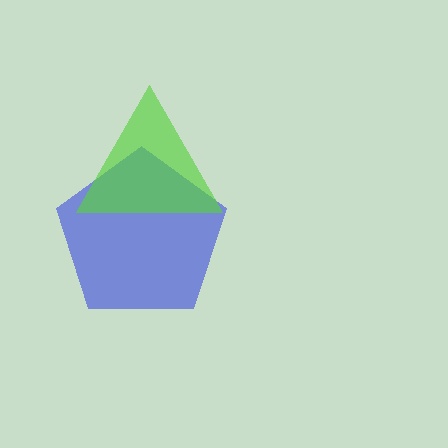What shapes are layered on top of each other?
The layered shapes are: a blue pentagon, a lime triangle.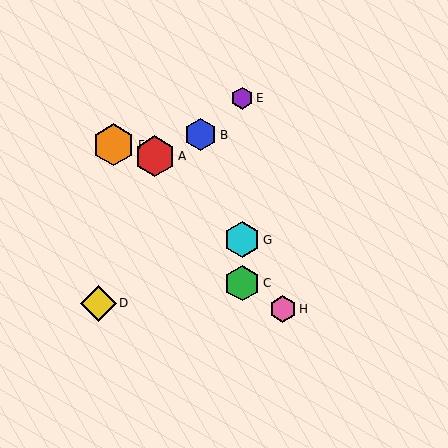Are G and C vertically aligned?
Yes, both are at x≈242.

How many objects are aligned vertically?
3 objects (C, E, G) are aligned vertically.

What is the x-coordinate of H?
Object H is at x≈283.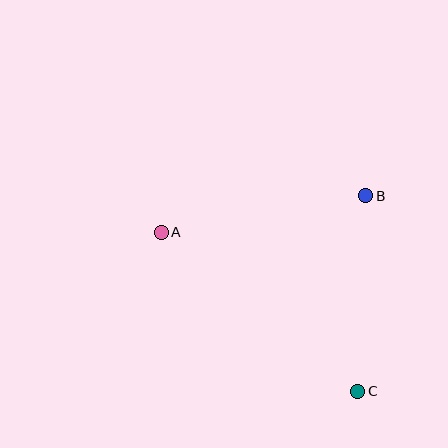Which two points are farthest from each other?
Points A and C are farthest from each other.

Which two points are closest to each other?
Points B and C are closest to each other.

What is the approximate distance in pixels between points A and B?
The distance between A and B is approximately 207 pixels.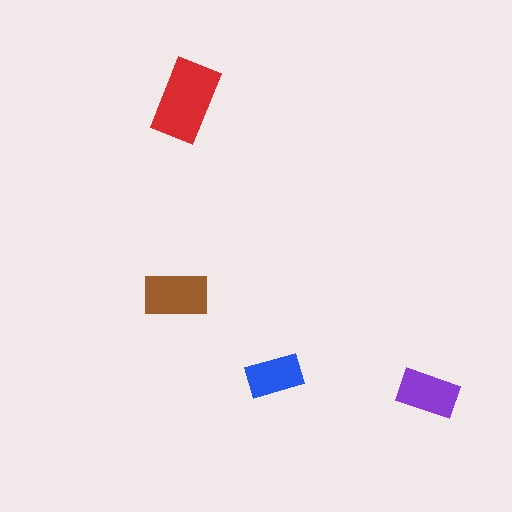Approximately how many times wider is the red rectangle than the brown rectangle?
About 1.5 times wider.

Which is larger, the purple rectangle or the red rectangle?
The red one.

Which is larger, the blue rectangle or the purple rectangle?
The purple one.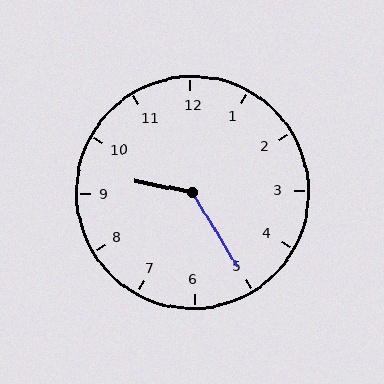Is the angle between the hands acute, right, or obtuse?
It is obtuse.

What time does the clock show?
9:25.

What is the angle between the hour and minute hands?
Approximately 132 degrees.